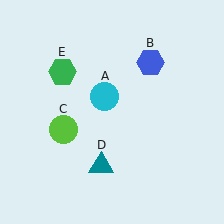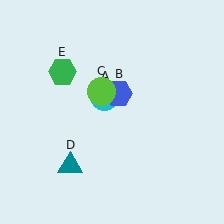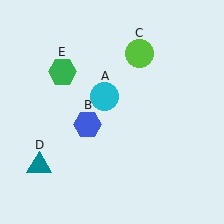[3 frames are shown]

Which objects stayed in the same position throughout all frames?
Cyan circle (object A) and green hexagon (object E) remained stationary.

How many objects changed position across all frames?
3 objects changed position: blue hexagon (object B), lime circle (object C), teal triangle (object D).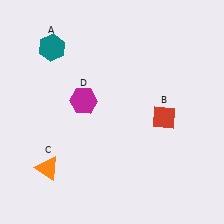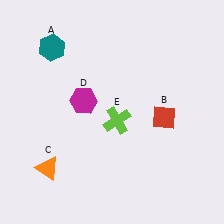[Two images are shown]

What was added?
A lime cross (E) was added in Image 2.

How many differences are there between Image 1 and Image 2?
There is 1 difference between the two images.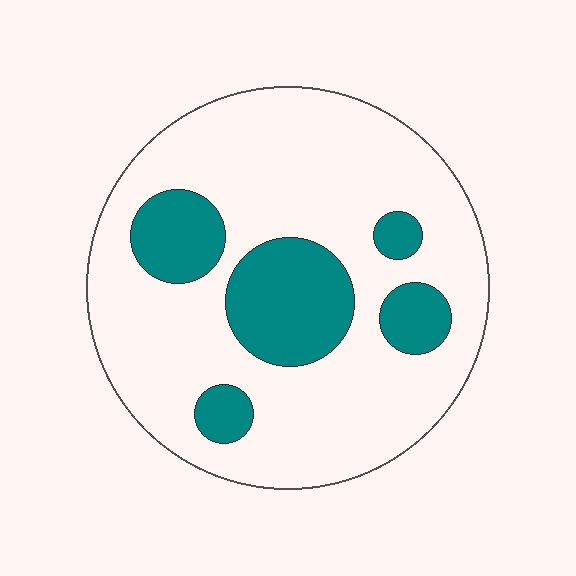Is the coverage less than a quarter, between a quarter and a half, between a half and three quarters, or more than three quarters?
Less than a quarter.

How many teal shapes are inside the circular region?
5.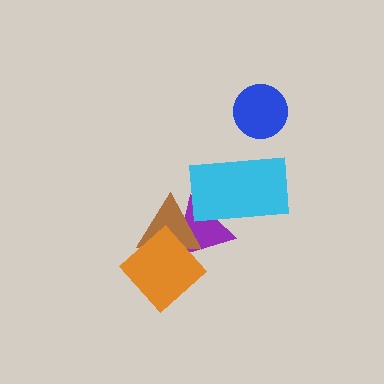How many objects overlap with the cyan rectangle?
1 object overlaps with the cyan rectangle.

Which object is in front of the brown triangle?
The orange diamond is in front of the brown triangle.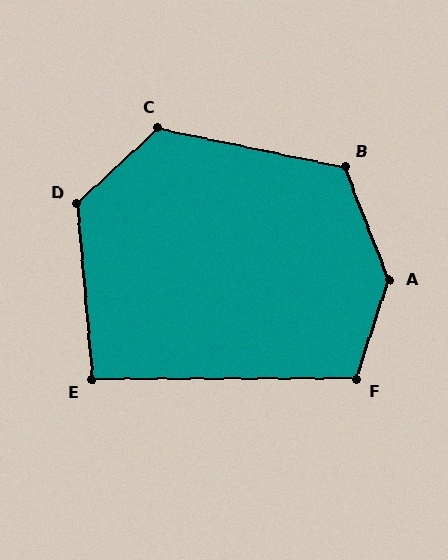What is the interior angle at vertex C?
Approximately 125 degrees (obtuse).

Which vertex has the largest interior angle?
A, at approximately 140 degrees.